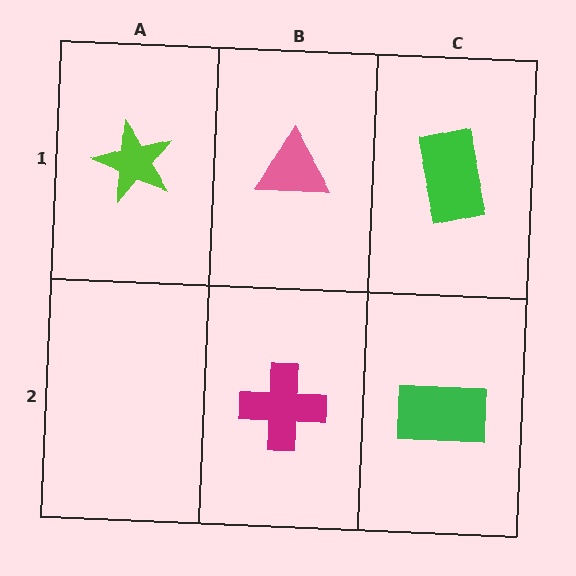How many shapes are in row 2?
2 shapes.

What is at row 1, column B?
A pink triangle.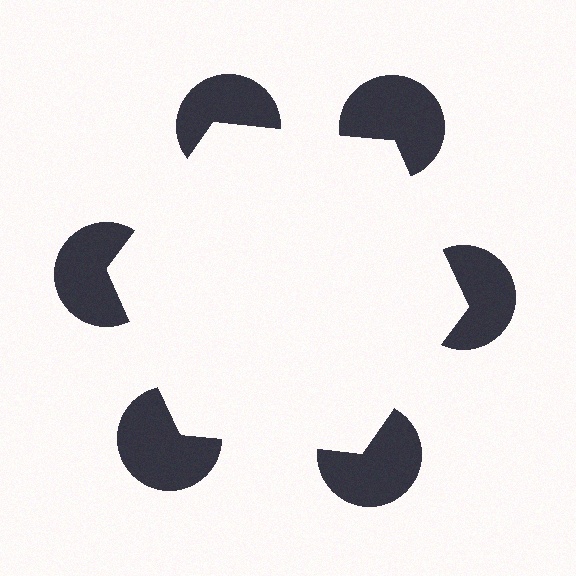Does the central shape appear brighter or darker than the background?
It typically appears slightly brighter than the background, even though no actual brightness change is drawn.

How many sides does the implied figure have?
6 sides.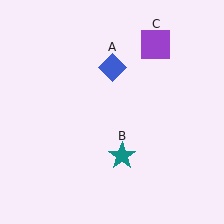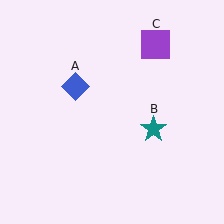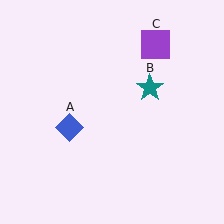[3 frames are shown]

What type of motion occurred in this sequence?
The blue diamond (object A), teal star (object B) rotated counterclockwise around the center of the scene.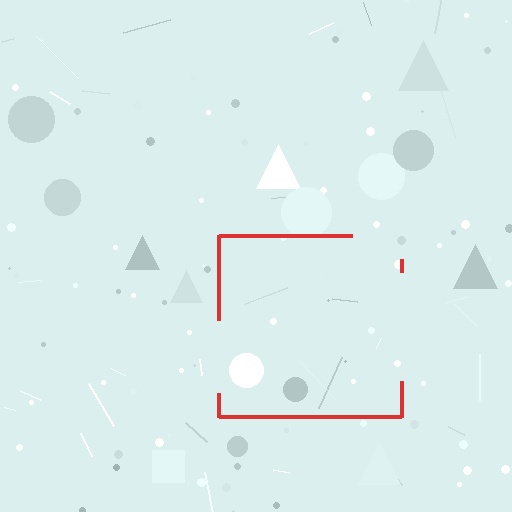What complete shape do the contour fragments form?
The contour fragments form a square.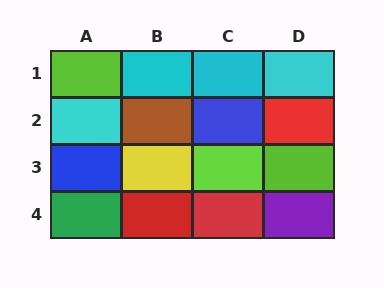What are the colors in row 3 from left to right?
Blue, yellow, lime, lime.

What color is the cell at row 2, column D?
Red.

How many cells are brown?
1 cell is brown.